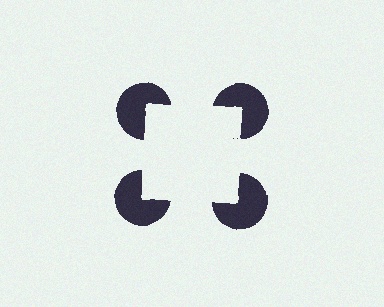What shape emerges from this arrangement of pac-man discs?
An illusory square — its edges are inferred from the aligned wedge cuts in the pac-man discs, not physically drawn.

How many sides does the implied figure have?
4 sides.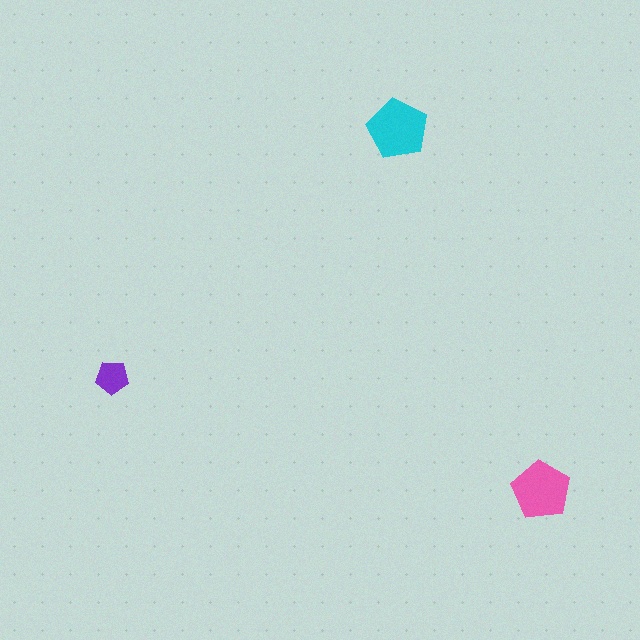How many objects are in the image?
There are 3 objects in the image.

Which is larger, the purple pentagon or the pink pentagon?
The pink one.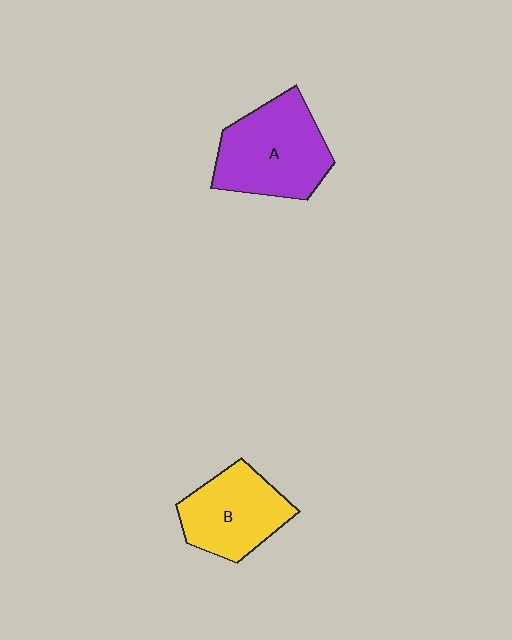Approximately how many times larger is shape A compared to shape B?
Approximately 1.2 times.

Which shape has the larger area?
Shape A (purple).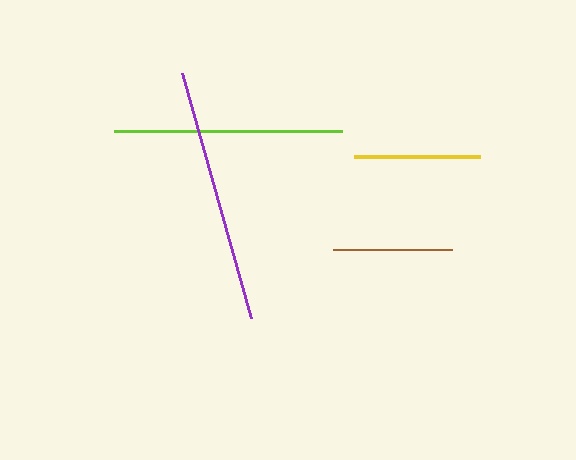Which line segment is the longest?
The purple line is the longest at approximately 255 pixels.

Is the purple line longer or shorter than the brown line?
The purple line is longer than the brown line.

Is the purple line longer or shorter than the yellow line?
The purple line is longer than the yellow line.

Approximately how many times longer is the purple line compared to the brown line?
The purple line is approximately 2.1 times the length of the brown line.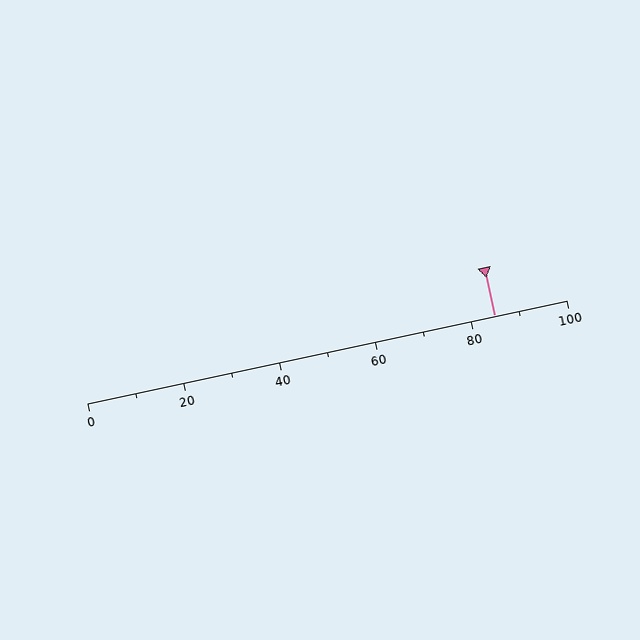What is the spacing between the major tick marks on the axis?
The major ticks are spaced 20 apart.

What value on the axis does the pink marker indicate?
The marker indicates approximately 85.